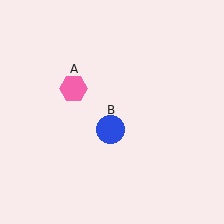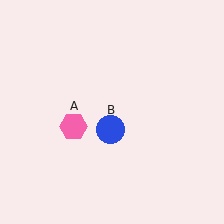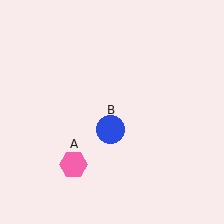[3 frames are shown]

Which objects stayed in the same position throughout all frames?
Blue circle (object B) remained stationary.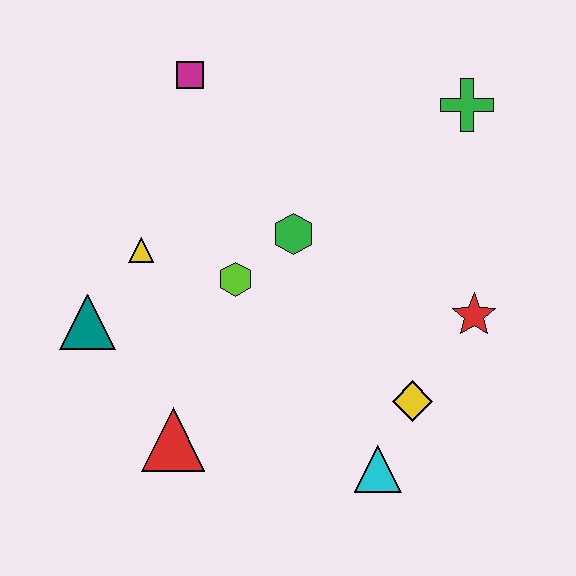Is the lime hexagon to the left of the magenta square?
No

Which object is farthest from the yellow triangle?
The green cross is farthest from the yellow triangle.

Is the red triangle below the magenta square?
Yes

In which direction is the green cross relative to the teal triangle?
The green cross is to the right of the teal triangle.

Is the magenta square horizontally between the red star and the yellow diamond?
No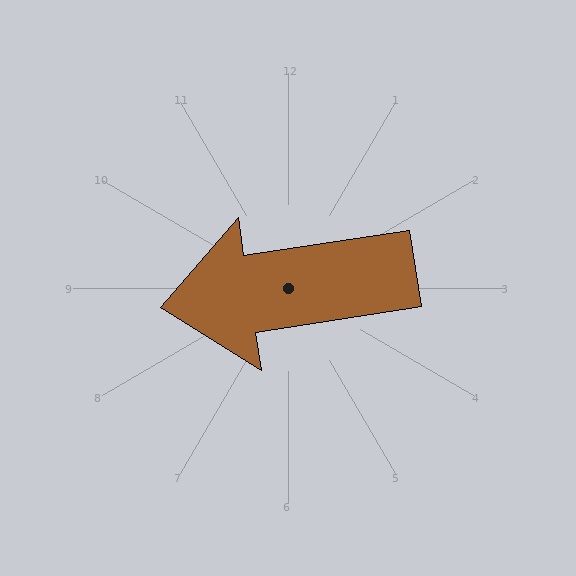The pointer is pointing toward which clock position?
Roughly 9 o'clock.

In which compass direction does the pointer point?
West.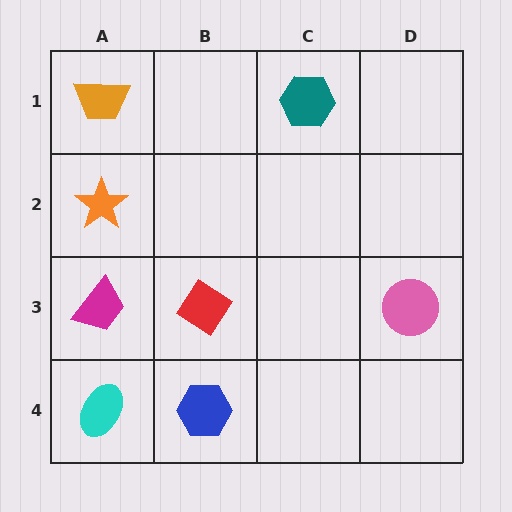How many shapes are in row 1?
2 shapes.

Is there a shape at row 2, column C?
No, that cell is empty.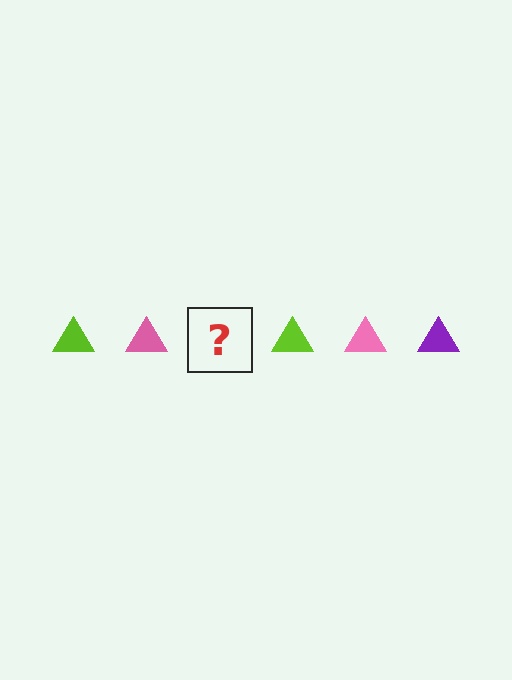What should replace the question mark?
The question mark should be replaced with a purple triangle.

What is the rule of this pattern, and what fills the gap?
The rule is that the pattern cycles through lime, pink, purple triangles. The gap should be filled with a purple triangle.